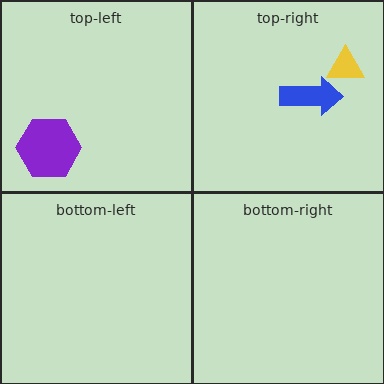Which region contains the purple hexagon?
The top-left region.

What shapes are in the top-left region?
The purple hexagon.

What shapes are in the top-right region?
The blue arrow, the yellow triangle.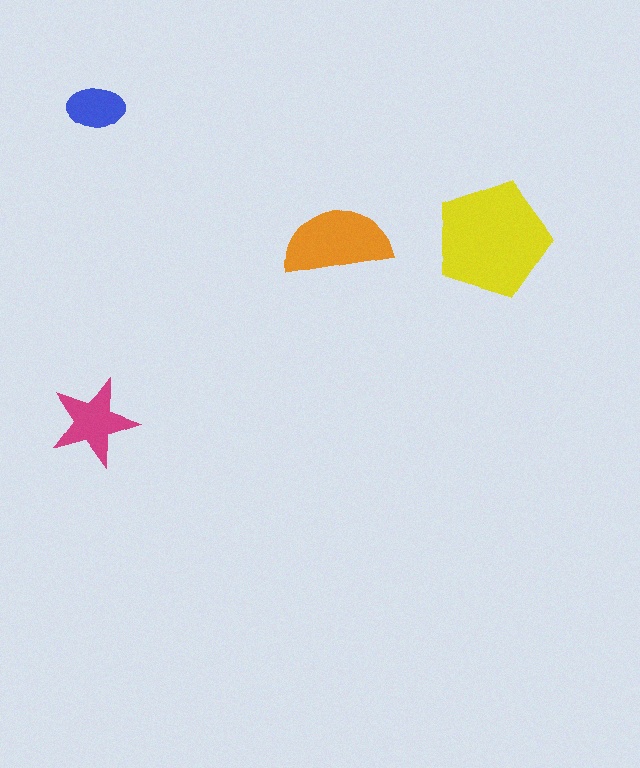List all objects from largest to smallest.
The yellow pentagon, the orange semicircle, the magenta star, the blue ellipse.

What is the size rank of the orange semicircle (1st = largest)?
2nd.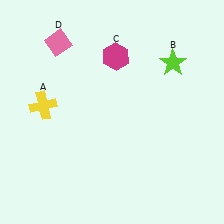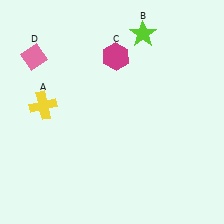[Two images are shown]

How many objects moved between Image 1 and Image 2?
2 objects moved between the two images.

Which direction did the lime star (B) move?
The lime star (B) moved left.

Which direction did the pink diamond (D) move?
The pink diamond (D) moved left.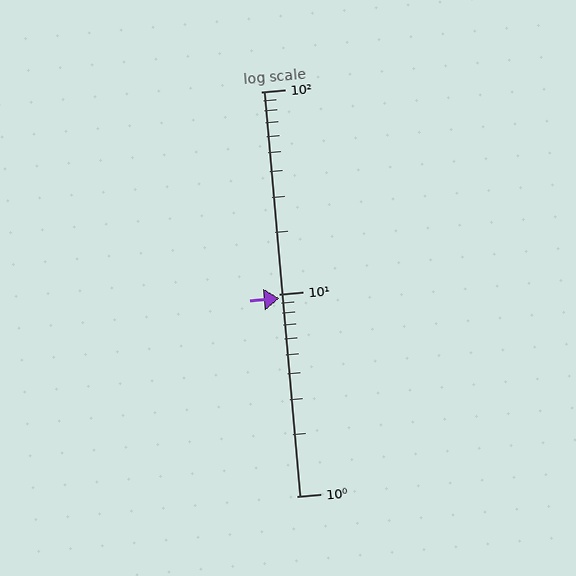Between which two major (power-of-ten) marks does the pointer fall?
The pointer is between 1 and 10.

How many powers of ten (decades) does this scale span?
The scale spans 2 decades, from 1 to 100.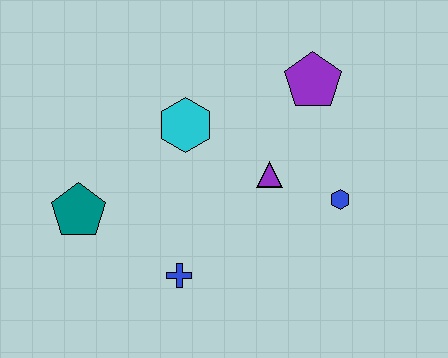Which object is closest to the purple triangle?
The blue hexagon is closest to the purple triangle.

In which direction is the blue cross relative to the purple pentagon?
The blue cross is below the purple pentagon.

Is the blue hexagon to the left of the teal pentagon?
No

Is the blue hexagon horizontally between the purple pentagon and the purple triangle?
No